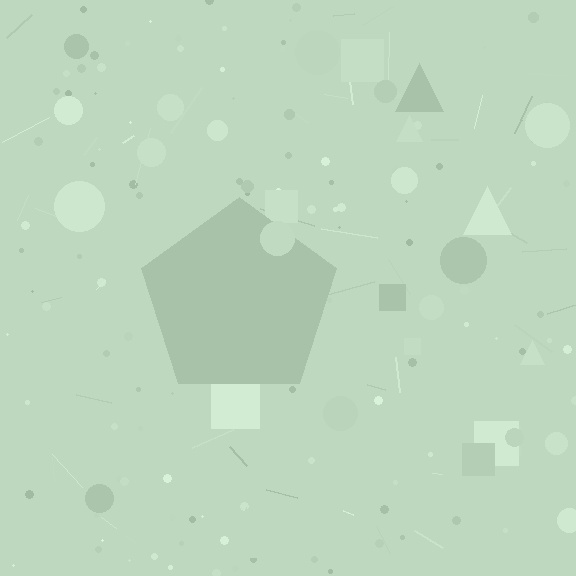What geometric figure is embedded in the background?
A pentagon is embedded in the background.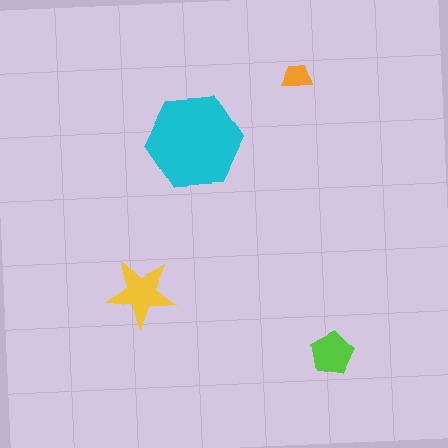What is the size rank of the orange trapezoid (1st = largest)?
4th.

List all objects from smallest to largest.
The orange trapezoid, the lime pentagon, the yellow star, the cyan hexagon.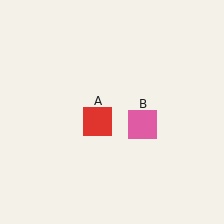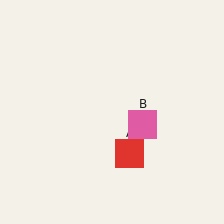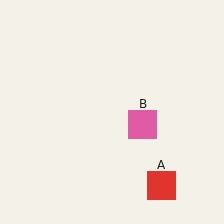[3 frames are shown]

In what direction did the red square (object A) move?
The red square (object A) moved down and to the right.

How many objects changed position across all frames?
1 object changed position: red square (object A).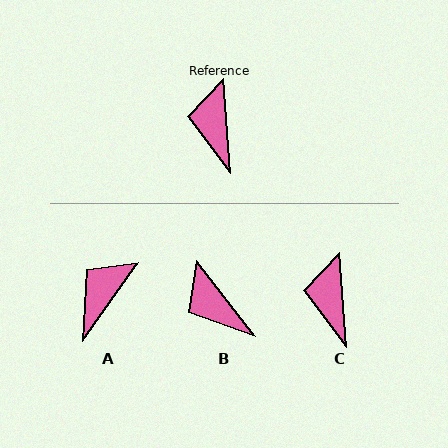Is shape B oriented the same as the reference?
No, it is off by about 34 degrees.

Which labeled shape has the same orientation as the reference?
C.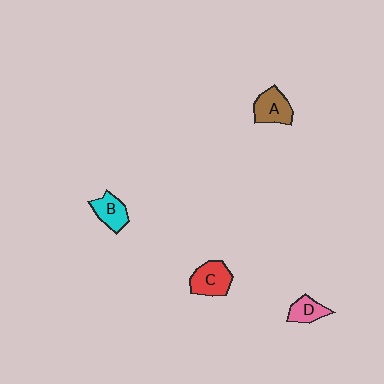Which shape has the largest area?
Shape C (red).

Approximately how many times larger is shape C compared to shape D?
Approximately 1.5 times.